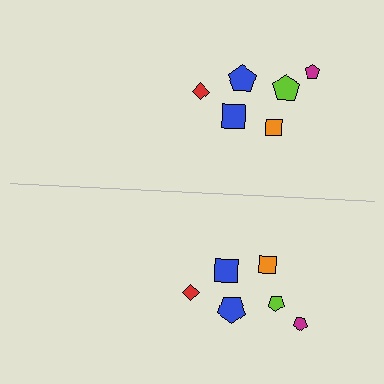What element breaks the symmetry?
The lime pentagon on the bottom side has a different size than its mirror counterpart.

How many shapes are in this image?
There are 12 shapes in this image.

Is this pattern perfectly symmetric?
No, the pattern is not perfectly symmetric. The lime pentagon on the bottom side has a different size than its mirror counterpart.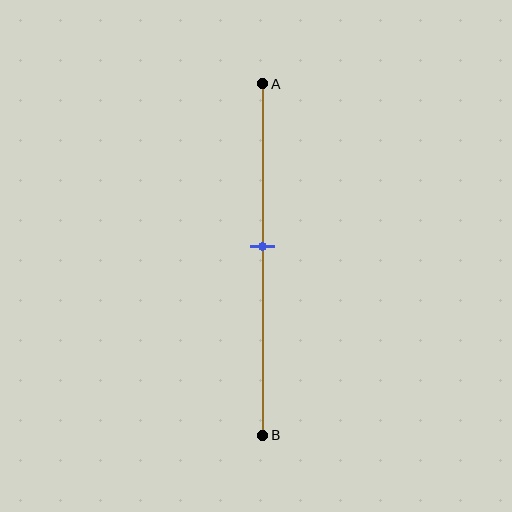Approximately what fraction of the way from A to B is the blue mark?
The blue mark is approximately 45% of the way from A to B.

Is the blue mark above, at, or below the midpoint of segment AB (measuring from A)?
The blue mark is above the midpoint of segment AB.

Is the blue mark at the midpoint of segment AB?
No, the mark is at about 45% from A, not at the 50% midpoint.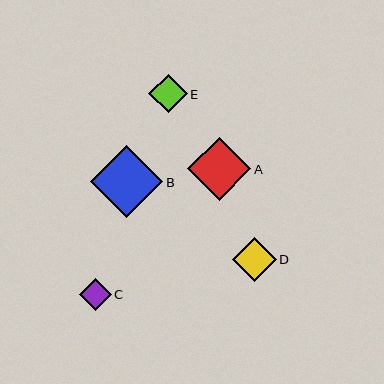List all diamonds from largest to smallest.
From largest to smallest: B, A, D, E, C.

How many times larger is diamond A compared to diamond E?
Diamond A is approximately 1.6 times the size of diamond E.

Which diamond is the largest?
Diamond B is the largest with a size of approximately 72 pixels.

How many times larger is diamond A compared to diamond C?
Diamond A is approximately 2.0 times the size of diamond C.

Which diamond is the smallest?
Diamond C is the smallest with a size of approximately 32 pixels.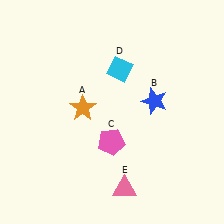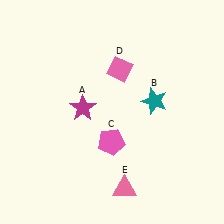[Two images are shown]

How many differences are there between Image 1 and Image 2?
There are 3 differences between the two images.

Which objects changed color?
A changed from orange to magenta. B changed from blue to teal. D changed from cyan to pink.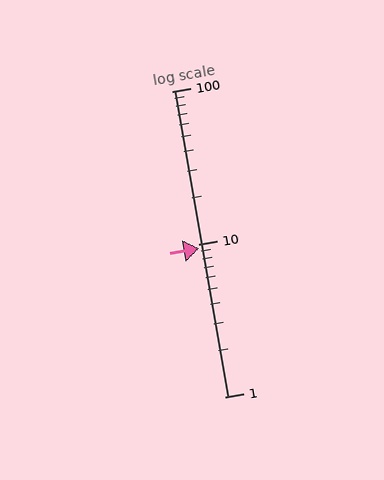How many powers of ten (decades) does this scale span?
The scale spans 2 decades, from 1 to 100.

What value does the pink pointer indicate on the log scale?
The pointer indicates approximately 9.3.